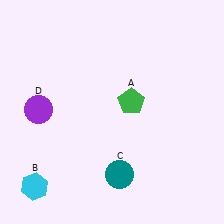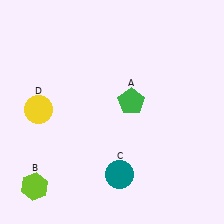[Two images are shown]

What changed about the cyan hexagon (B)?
In Image 1, B is cyan. In Image 2, it changed to lime.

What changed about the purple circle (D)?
In Image 1, D is purple. In Image 2, it changed to yellow.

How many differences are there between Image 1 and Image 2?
There are 2 differences between the two images.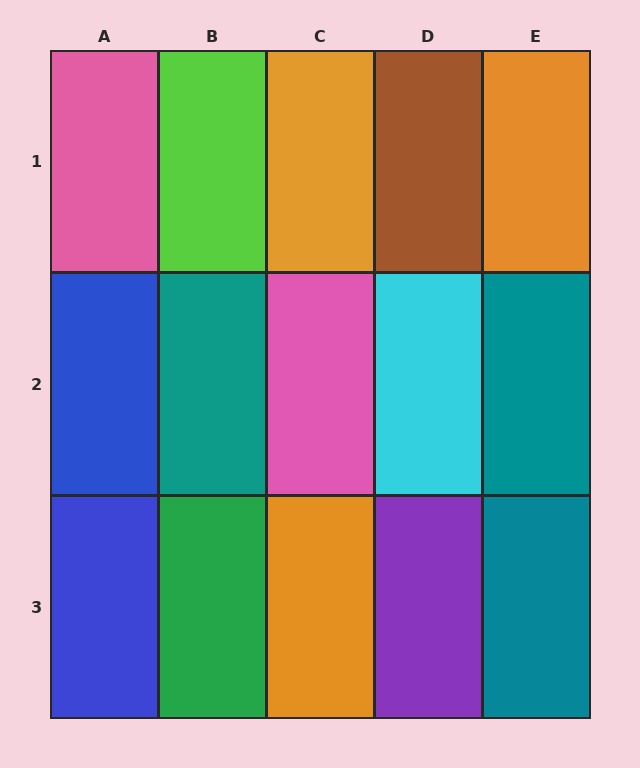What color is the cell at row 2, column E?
Teal.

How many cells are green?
1 cell is green.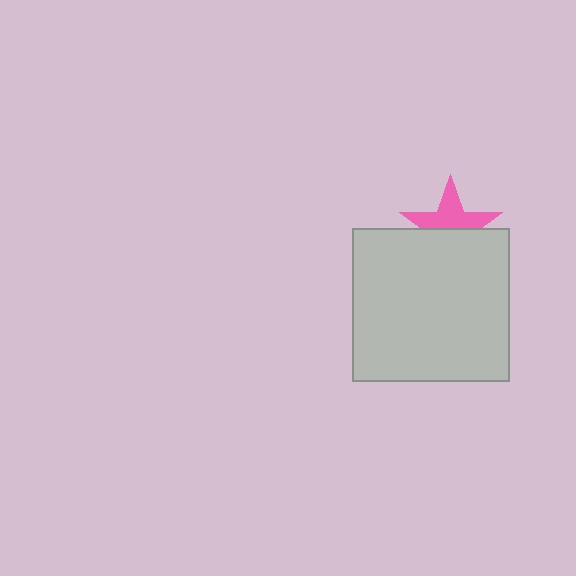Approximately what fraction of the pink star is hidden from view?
Roughly 48% of the pink star is hidden behind the light gray rectangle.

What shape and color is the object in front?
The object in front is a light gray rectangle.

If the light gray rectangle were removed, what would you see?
You would see the complete pink star.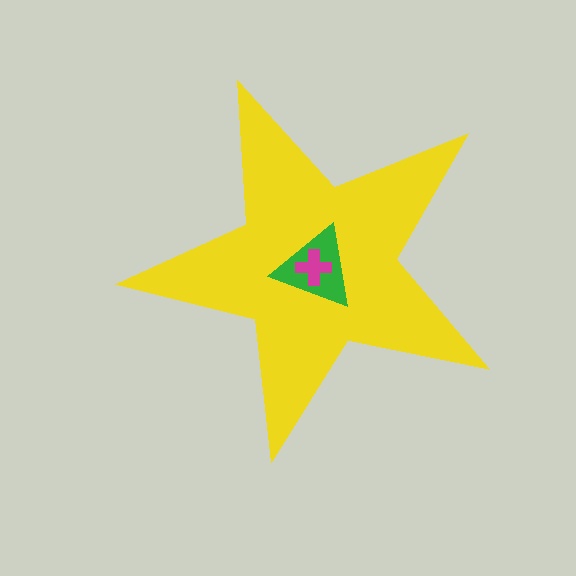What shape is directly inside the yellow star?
The green triangle.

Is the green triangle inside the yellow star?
Yes.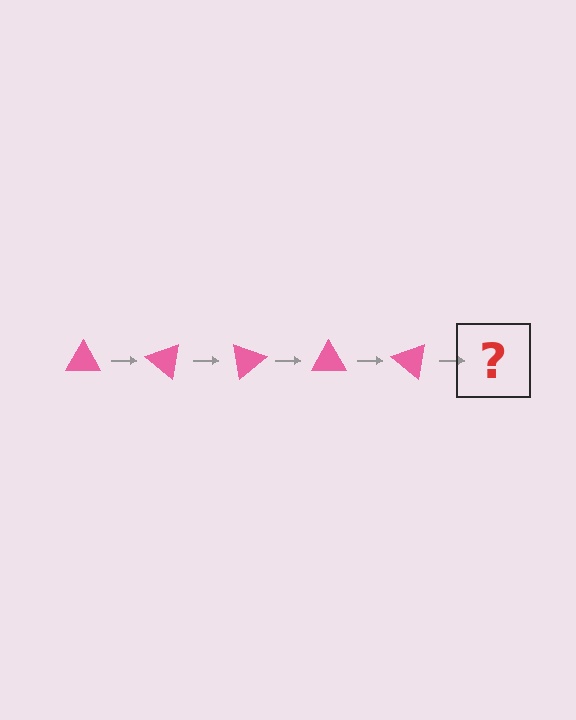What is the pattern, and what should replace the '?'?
The pattern is that the triangle rotates 40 degrees each step. The '?' should be a pink triangle rotated 200 degrees.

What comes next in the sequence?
The next element should be a pink triangle rotated 200 degrees.